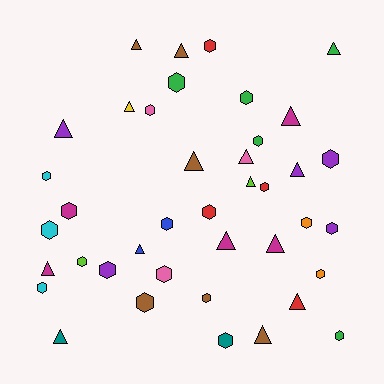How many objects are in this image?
There are 40 objects.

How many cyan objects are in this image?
There are 3 cyan objects.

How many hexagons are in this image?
There are 23 hexagons.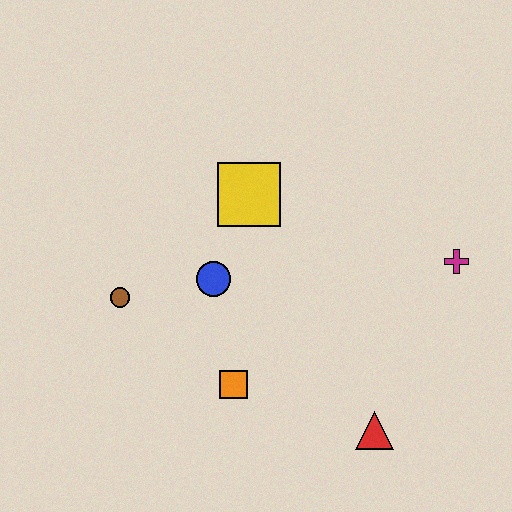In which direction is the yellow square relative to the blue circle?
The yellow square is above the blue circle.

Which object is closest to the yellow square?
The blue circle is closest to the yellow square.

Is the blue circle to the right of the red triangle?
No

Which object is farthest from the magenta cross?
The brown circle is farthest from the magenta cross.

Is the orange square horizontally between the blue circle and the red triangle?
Yes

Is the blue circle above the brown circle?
Yes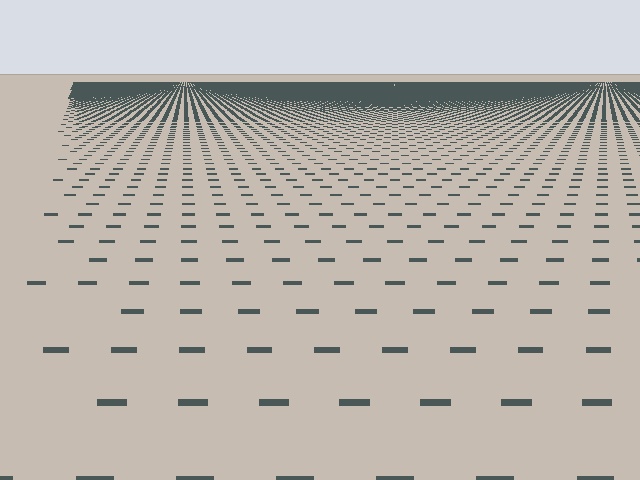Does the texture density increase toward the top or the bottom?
Density increases toward the top.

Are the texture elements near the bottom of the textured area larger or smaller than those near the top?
Larger. Near the bottom, elements are closer to the viewer and appear at a bigger on-screen size.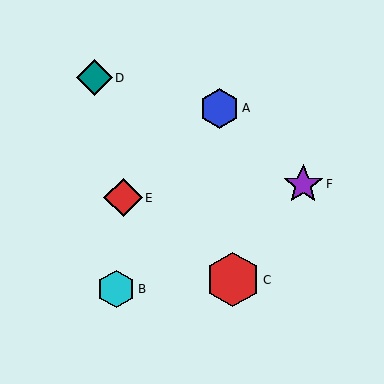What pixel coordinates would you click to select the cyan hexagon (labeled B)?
Click at (116, 289) to select the cyan hexagon B.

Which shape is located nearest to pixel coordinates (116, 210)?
The red diamond (labeled E) at (123, 198) is nearest to that location.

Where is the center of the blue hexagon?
The center of the blue hexagon is at (220, 108).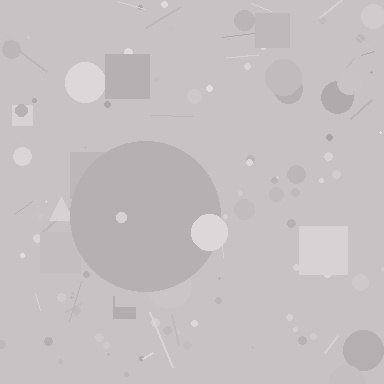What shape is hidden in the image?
A circle is hidden in the image.